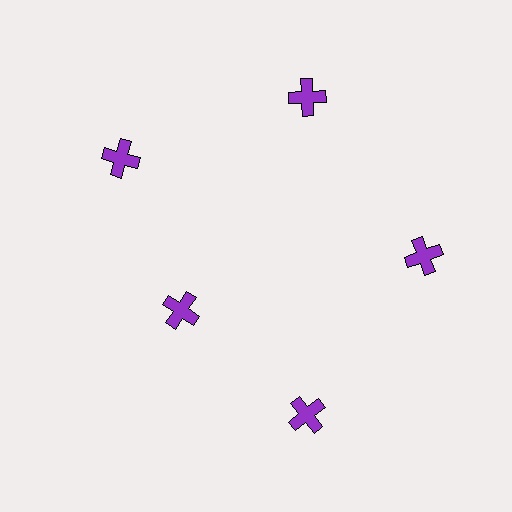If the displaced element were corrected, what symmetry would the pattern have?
It would have 5-fold rotational symmetry — the pattern would map onto itself every 72 degrees.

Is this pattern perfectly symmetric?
No. The 5 purple crosses are arranged in a ring, but one element near the 8 o'clock position is pulled inward toward the center, breaking the 5-fold rotational symmetry.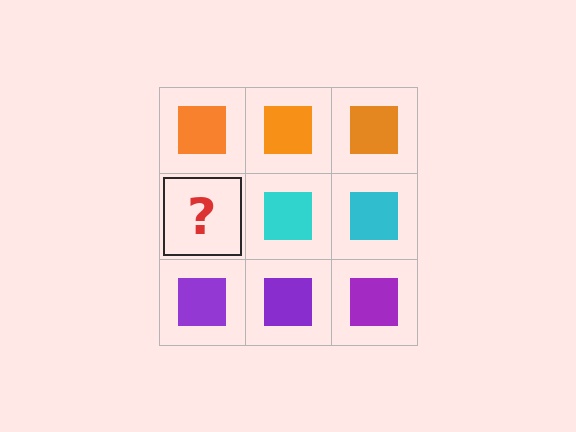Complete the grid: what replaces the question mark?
The question mark should be replaced with a cyan square.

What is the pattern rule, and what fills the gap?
The rule is that each row has a consistent color. The gap should be filled with a cyan square.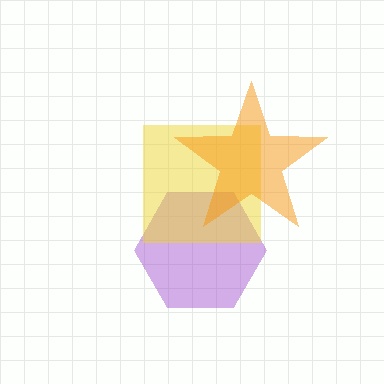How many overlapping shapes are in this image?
There are 3 overlapping shapes in the image.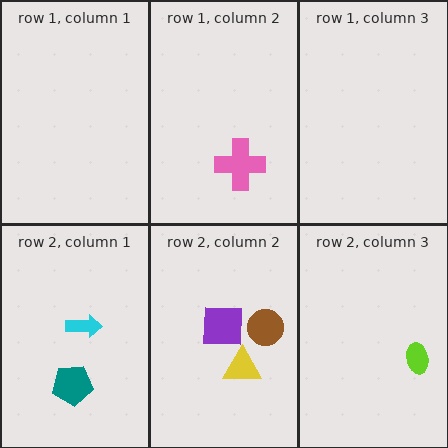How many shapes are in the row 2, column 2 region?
3.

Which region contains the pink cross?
The row 1, column 2 region.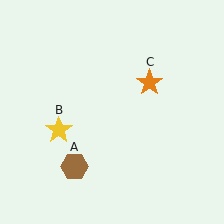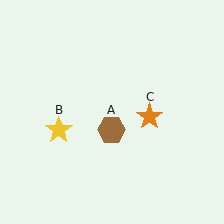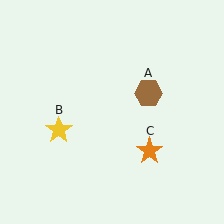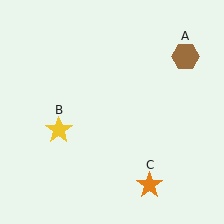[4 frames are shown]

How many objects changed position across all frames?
2 objects changed position: brown hexagon (object A), orange star (object C).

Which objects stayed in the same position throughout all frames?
Yellow star (object B) remained stationary.